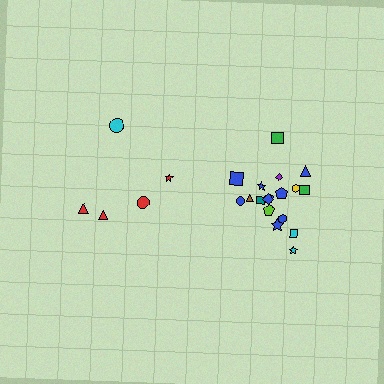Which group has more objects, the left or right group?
The right group.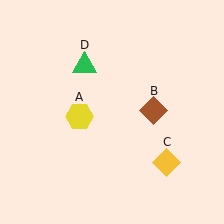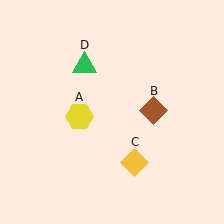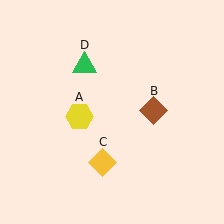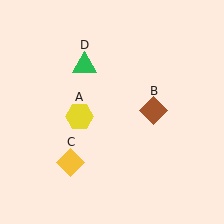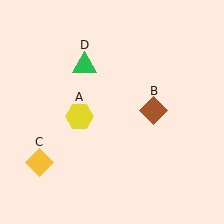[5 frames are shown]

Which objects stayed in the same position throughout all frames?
Yellow hexagon (object A) and brown diamond (object B) and green triangle (object D) remained stationary.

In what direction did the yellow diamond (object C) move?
The yellow diamond (object C) moved left.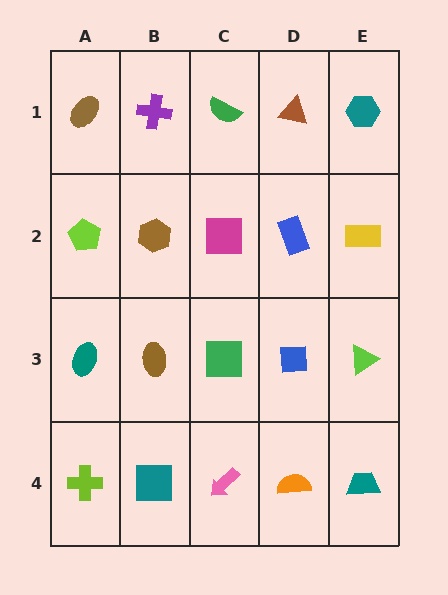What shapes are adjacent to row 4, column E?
A lime triangle (row 3, column E), an orange semicircle (row 4, column D).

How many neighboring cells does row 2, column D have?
4.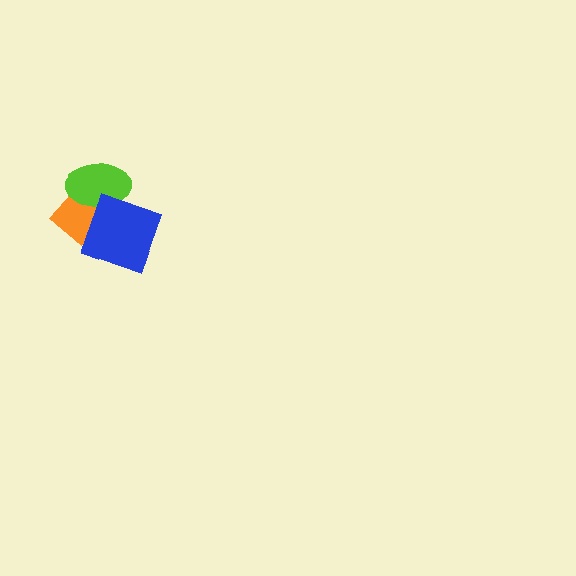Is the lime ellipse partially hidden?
Yes, it is partially covered by another shape.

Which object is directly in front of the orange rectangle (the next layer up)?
The lime ellipse is directly in front of the orange rectangle.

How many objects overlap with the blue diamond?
2 objects overlap with the blue diamond.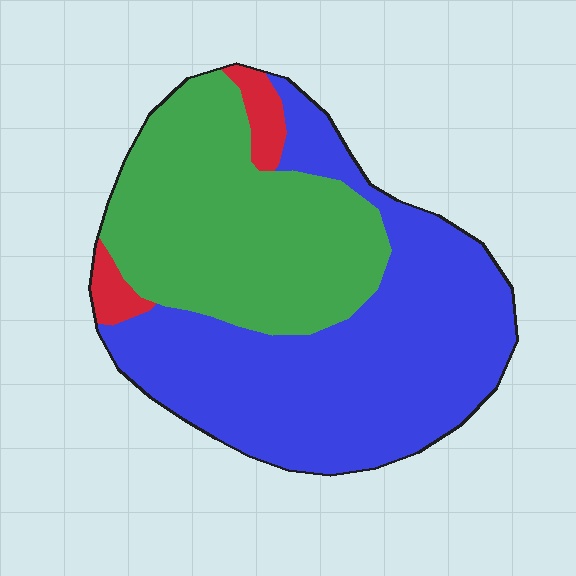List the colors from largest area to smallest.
From largest to smallest: blue, green, red.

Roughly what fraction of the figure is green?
Green covers 40% of the figure.